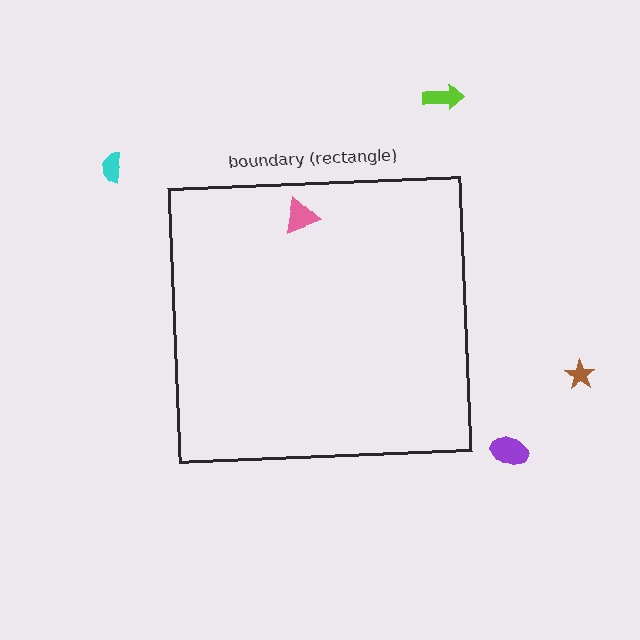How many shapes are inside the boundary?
1 inside, 4 outside.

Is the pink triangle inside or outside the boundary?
Inside.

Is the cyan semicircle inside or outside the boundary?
Outside.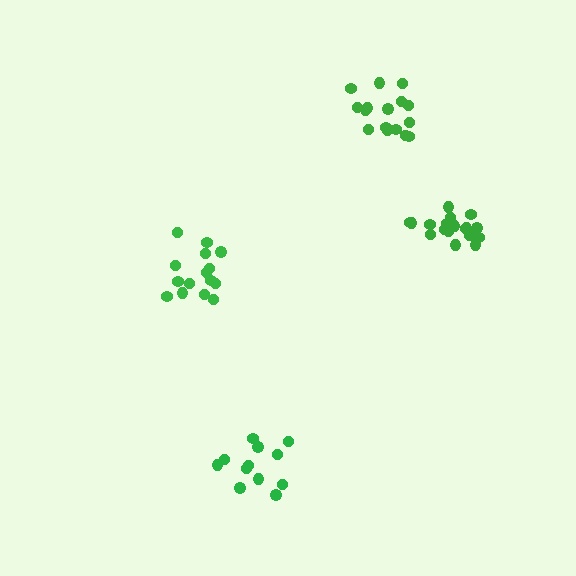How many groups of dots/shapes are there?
There are 4 groups.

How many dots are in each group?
Group 1: 18 dots, Group 2: 15 dots, Group 3: 12 dots, Group 4: 16 dots (61 total).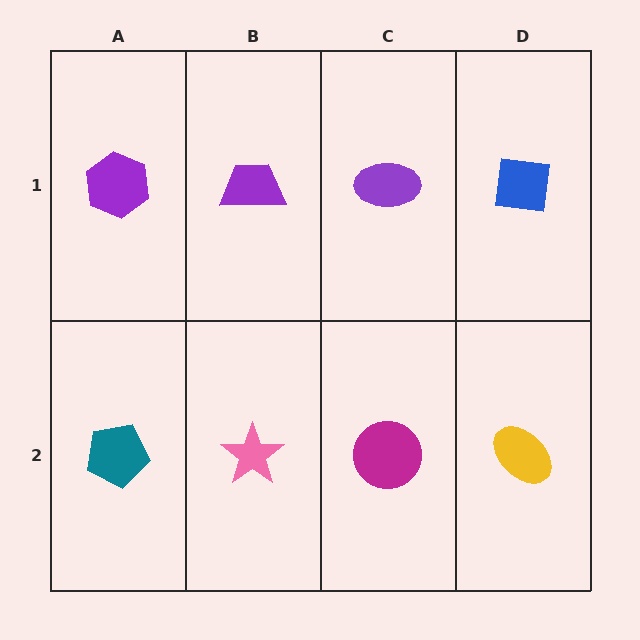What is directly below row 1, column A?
A teal pentagon.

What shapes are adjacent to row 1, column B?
A pink star (row 2, column B), a purple hexagon (row 1, column A), a purple ellipse (row 1, column C).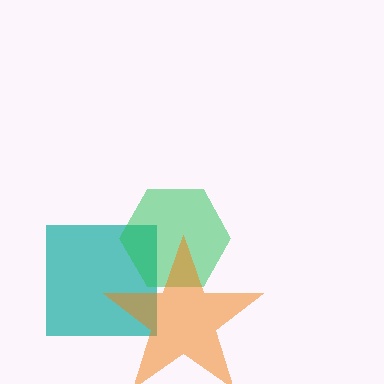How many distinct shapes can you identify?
There are 3 distinct shapes: a teal square, a green hexagon, an orange star.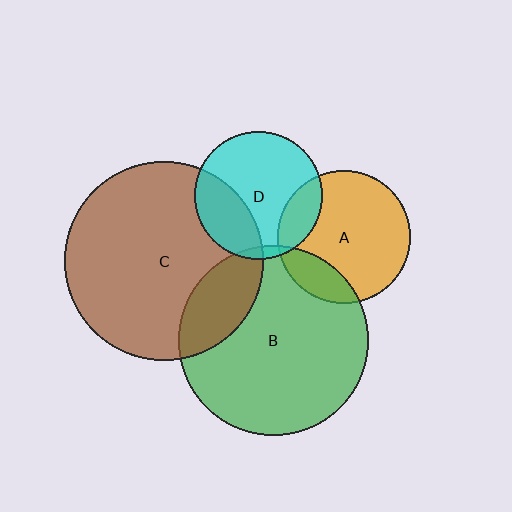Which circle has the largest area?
Circle C (brown).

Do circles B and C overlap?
Yes.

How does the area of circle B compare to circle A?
Approximately 2.1 times.